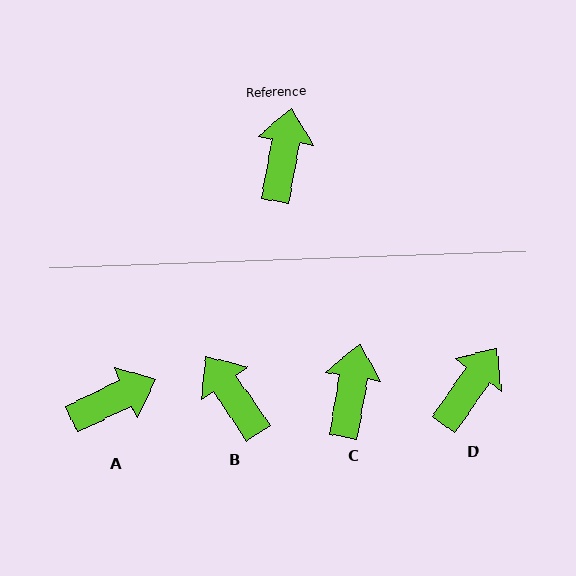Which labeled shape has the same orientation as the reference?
C.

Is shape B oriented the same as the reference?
No, it is off by about 45 degrees.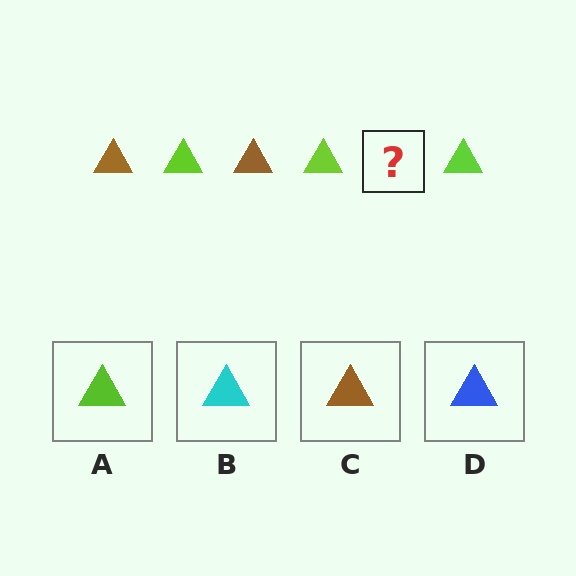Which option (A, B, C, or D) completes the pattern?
C.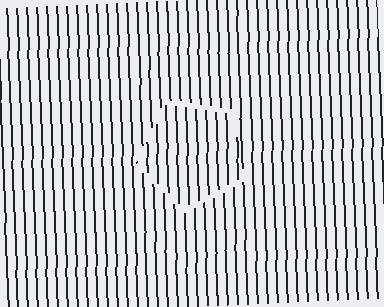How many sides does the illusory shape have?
5 sides — the line-ends trace a pentagon.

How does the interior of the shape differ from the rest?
The interior of the shape contains the same grating, shifted by half a period — the contour is defined by the phase discontinuity where line-ends from the inner and outer gratings abut.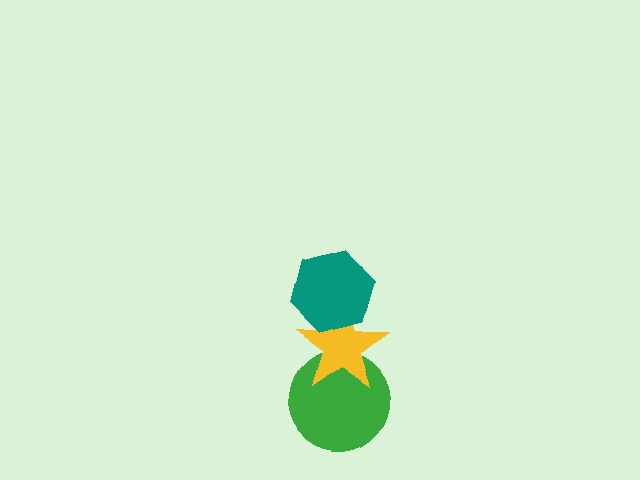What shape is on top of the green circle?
The yellow star is on top of the green circle.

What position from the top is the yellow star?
The yellow star is 2nd from the top.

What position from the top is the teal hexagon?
The teal hexagon is 1st from the top.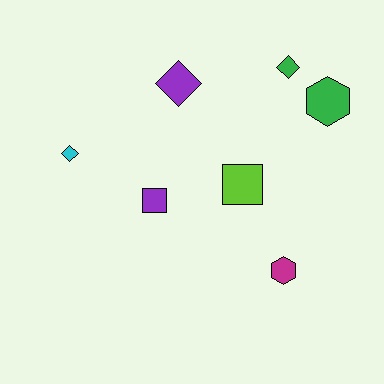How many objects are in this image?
There are 7 objects.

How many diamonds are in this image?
There are 3 diamonds.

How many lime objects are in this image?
There is 1 lime object.